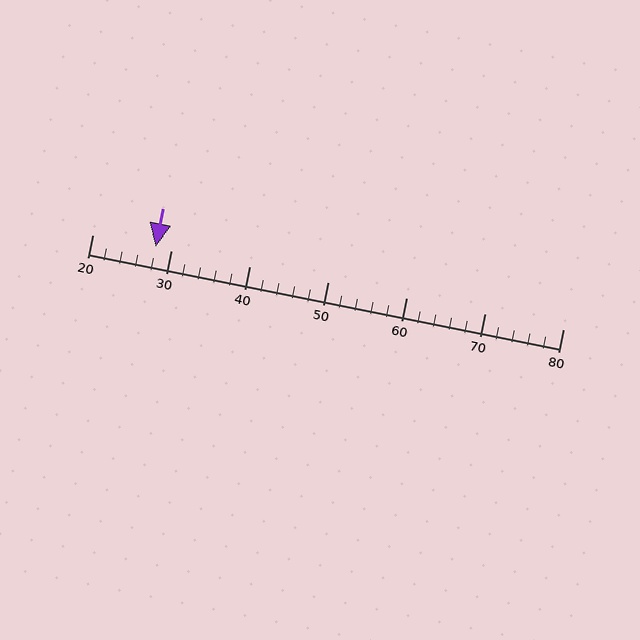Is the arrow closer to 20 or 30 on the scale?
The arrow is closer to 30.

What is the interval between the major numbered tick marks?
The major tick marks are spaced 10 units apart.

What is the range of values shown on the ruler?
The ruler shows values from 20 to 80.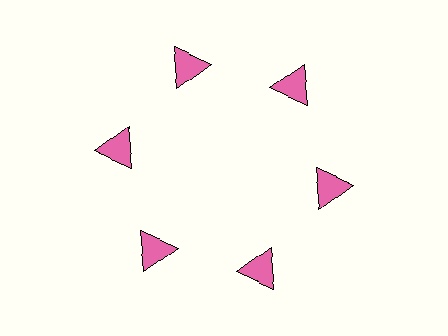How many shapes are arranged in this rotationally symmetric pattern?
There are 6 shapes, arranged in 6 groups of 1.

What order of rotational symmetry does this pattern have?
This pattern has 6-fold rotational symmetry.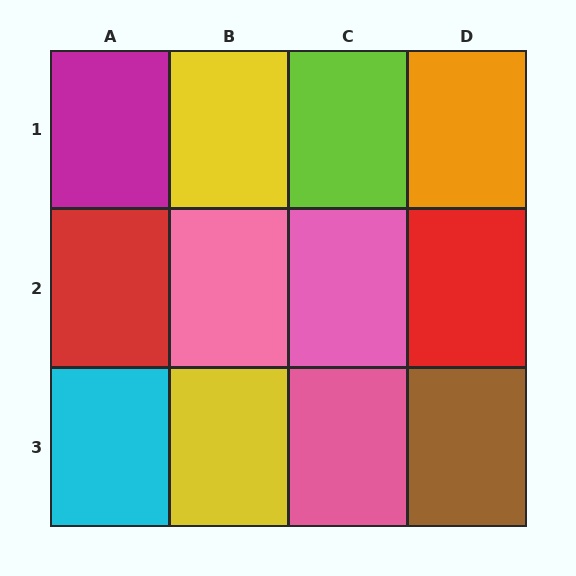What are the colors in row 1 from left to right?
Magenta, yellow, lime, orange.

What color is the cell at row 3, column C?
Pink.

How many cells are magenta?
1 cell is magenta.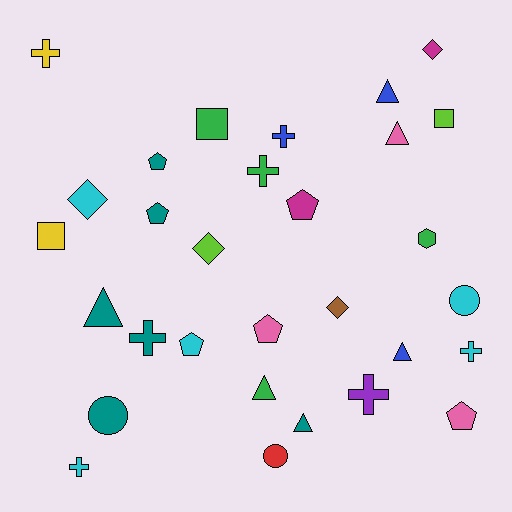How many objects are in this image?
There are 30 objects.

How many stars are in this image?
There are no stars.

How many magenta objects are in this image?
There are 2 magenta objects.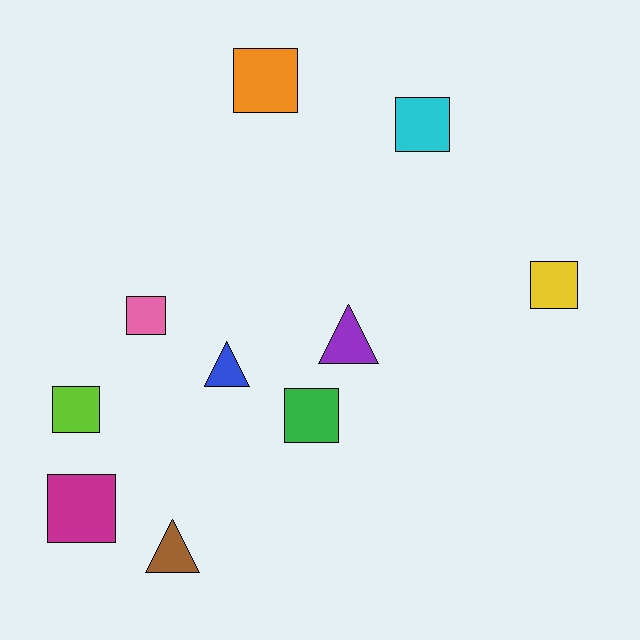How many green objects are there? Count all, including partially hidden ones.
There is 1 green object.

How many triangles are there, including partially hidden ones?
There are 3 triangles.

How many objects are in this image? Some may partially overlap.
There are 10 objects.